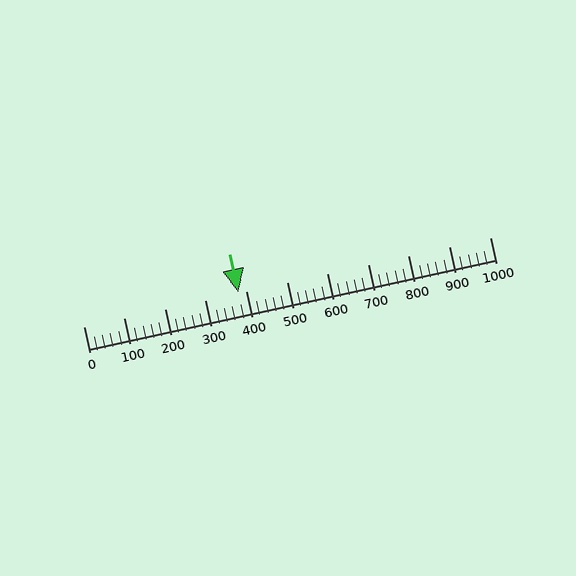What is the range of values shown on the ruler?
The ruler shows values from 0 to 1000.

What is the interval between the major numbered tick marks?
The major tick marks are spaced 100 units apart.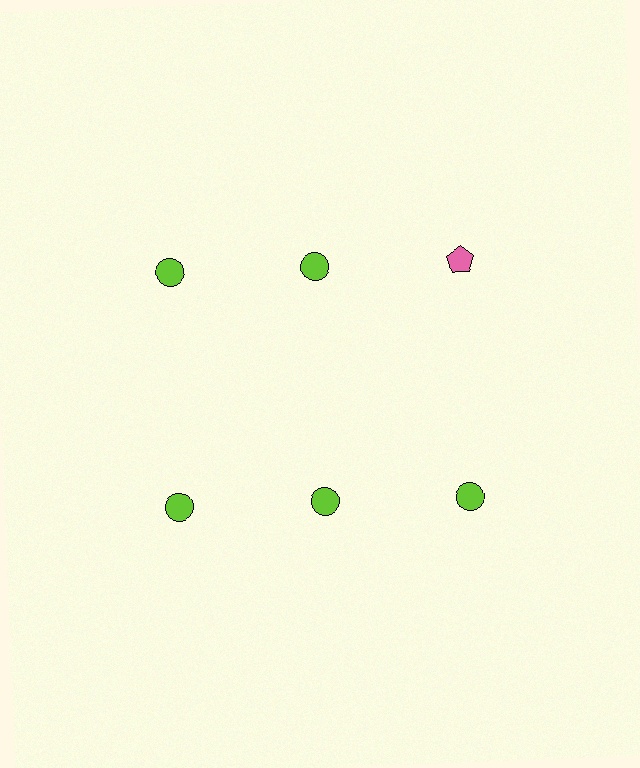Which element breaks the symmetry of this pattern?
The pink pentagon in the top row, center column breaks the symmetry. All other shapes are lime circles.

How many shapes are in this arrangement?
There are 6 shapes arranged in a grid pattern.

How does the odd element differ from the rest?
It differs in both color (pink instead of lime) and shape (pentagon instead of circle).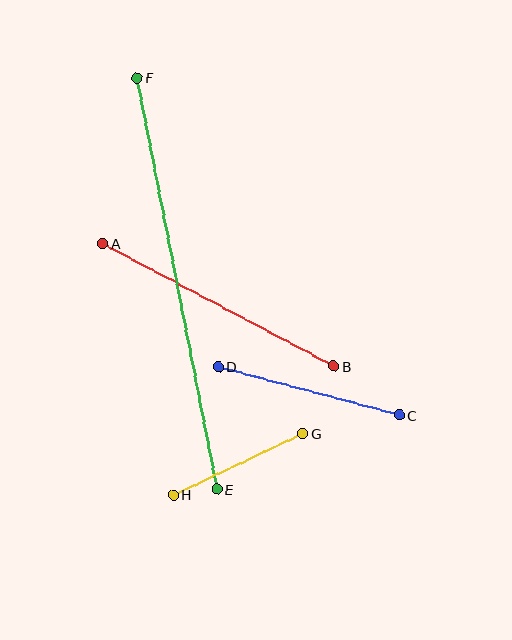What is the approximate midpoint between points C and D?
The midpoint is at approximately (309, 391) pixels.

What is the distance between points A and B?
The distance is approximately 262 pixels.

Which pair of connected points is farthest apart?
Points E and F are farthest apart.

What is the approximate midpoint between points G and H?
The midpoint is at approximately (238, 464) pixels.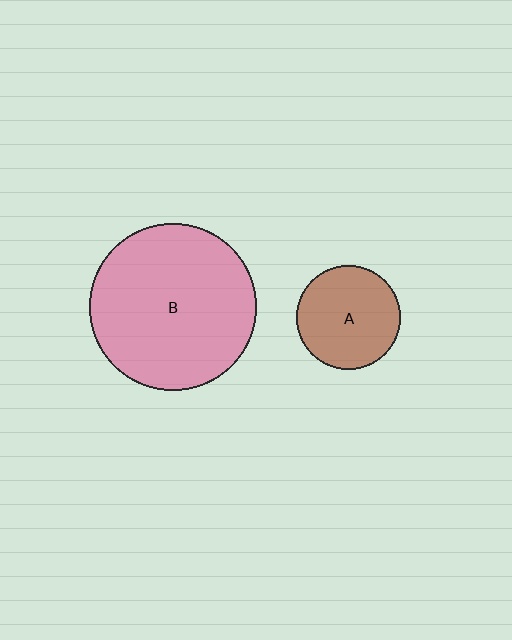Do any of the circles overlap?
No, none of the circles overlap.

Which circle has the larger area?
Circle B (pink).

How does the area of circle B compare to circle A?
Approximately 2.6 times.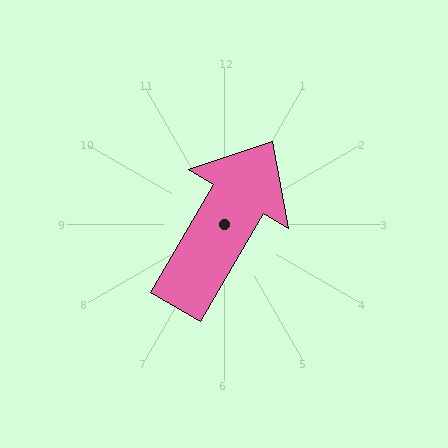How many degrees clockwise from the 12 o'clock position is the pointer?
Approximately 30 degrees.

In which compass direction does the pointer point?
Northeast.